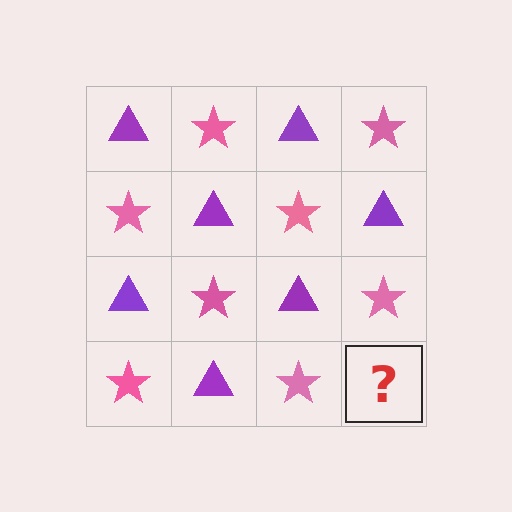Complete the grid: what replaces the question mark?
The question mark should be replaced with a purple triangle.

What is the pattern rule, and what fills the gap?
The rule is that it alternates purple triangle and pink star in a checkerboard pattern. The gap should be filled with a purple triangle.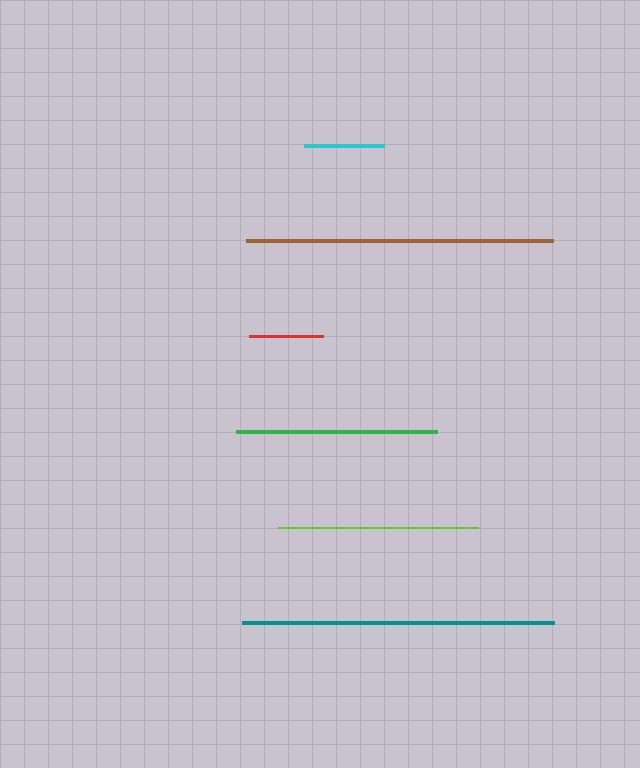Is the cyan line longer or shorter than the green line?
The green line is longer than the cyan line.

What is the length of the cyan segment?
The cyan segment is approximately 80 pixels long.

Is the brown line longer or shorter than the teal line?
The teal line is longer than the brown line.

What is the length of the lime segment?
The lime segment is approximately 200 pixels long.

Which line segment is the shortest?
The red line is the shortest at approximately 75 pixels.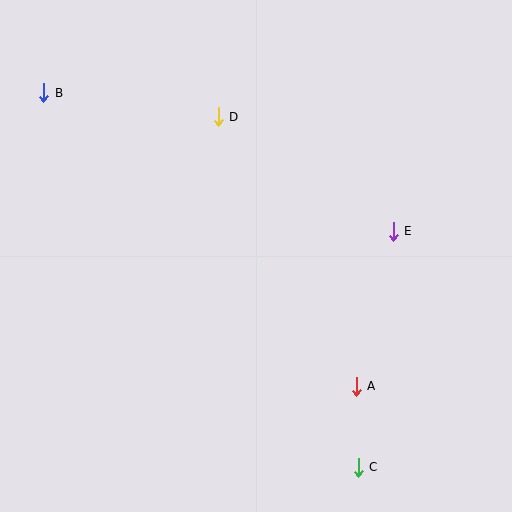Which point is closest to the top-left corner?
Point B is closest to the top-left corner.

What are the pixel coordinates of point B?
Point B is at (44, 93).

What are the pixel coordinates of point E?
Point E is at (393, 231).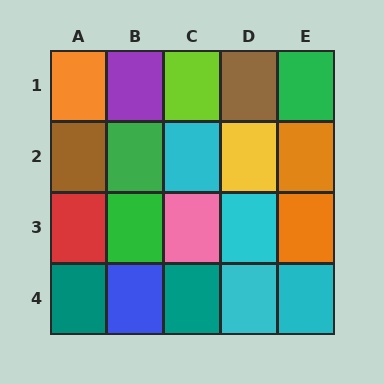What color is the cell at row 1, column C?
Lime.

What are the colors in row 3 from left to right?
Red, green, pink, cyan, orange.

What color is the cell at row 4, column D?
Cyan.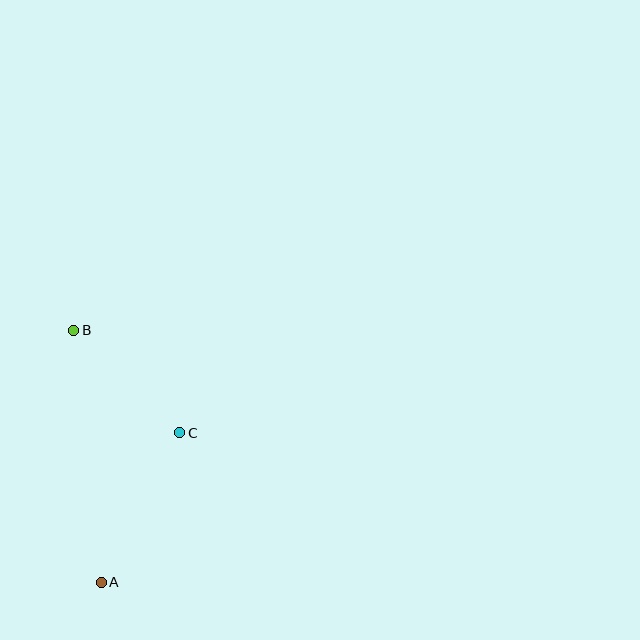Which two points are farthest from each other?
Points A and B are farthest from each other.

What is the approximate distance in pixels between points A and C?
The distance between A and C is approximately 169 pixels.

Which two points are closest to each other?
Points B and C are closest to each other.